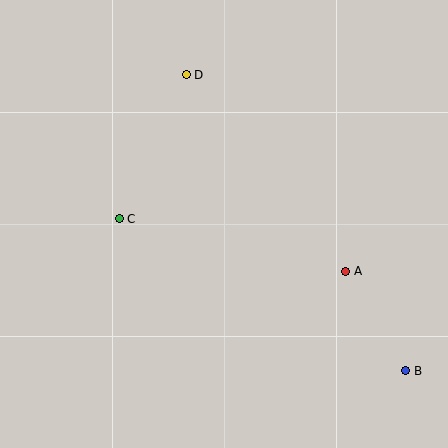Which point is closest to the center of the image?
Point C at (119, 219) is closest to the center.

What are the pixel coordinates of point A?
Point A is at (346, 271).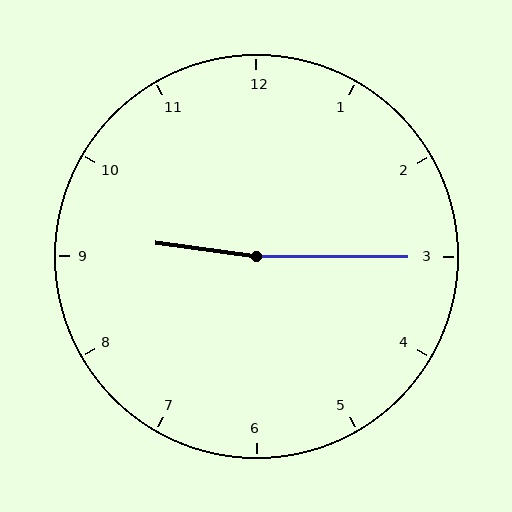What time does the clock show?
9:15.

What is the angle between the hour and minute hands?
Approximately 172 degrees.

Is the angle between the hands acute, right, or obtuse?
It is obtuse.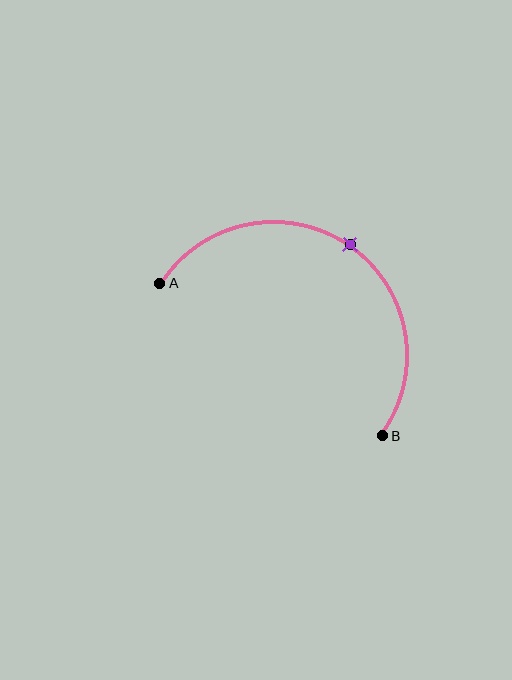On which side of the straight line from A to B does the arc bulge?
The arc bulges above and to the right of the straight line connecting A and B.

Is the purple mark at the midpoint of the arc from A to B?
Yes. The purple mark lies on the arc at equal arc-length from both A and B — it is the arc midpoint.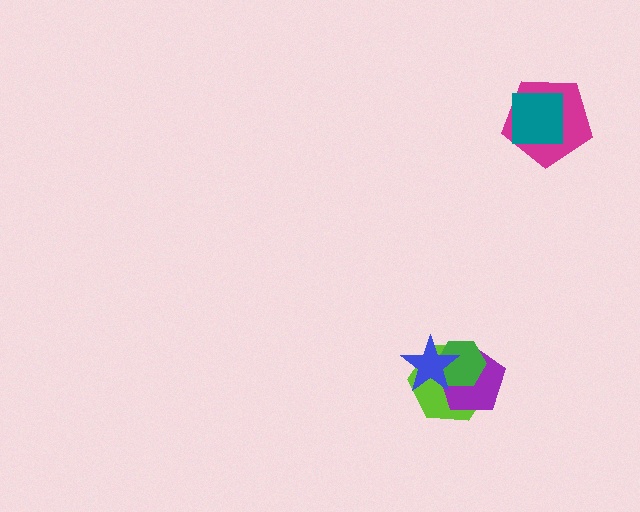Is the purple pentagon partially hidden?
Yes, it is partially covered by another shape.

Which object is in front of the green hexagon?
The blue star is in front of the green hexagon.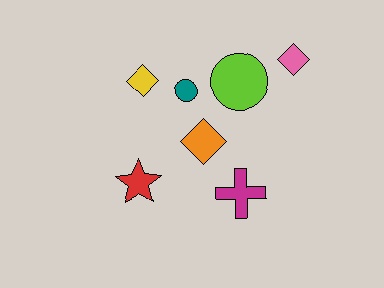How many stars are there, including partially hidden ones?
There is 1 star.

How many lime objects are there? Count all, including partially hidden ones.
There is 1 lime object.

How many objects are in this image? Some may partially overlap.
There are 7 objects.